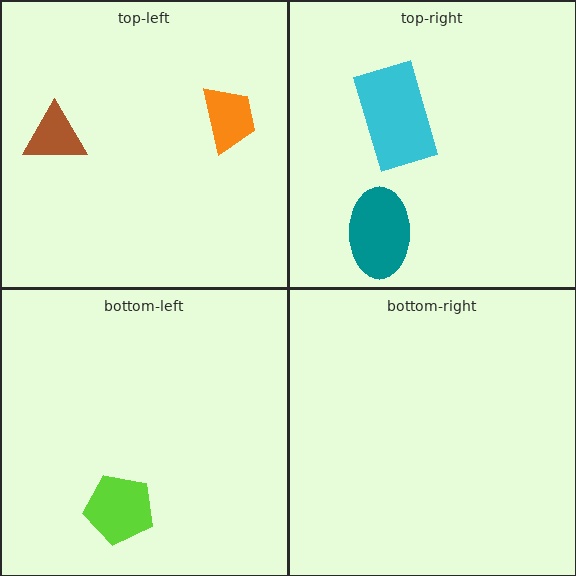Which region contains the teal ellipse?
The top-right region.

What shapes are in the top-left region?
The brown triangle, the orange trapezoid.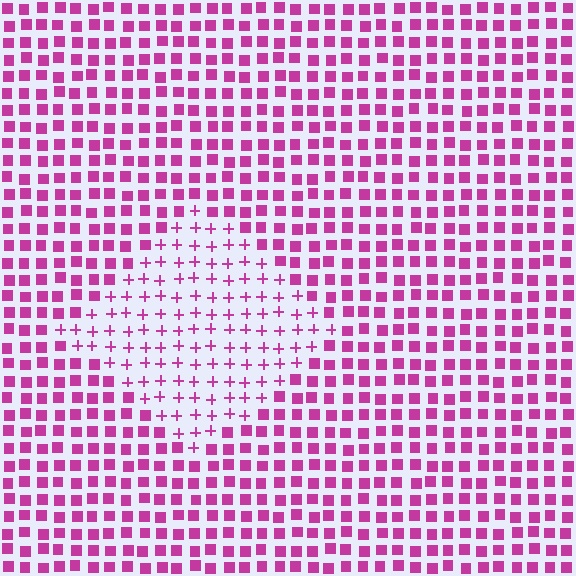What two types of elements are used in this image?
The image uses plus signs inside the diamond region and squares outside it.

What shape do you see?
I see a diamond.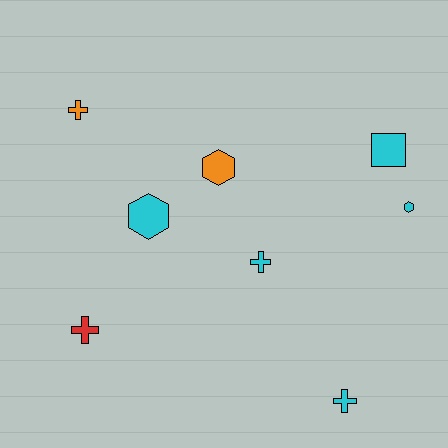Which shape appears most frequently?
Cross, with 4 objects.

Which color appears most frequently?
Cyan, with 5 objects.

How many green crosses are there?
There are no green crosses.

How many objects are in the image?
There are 8 objects.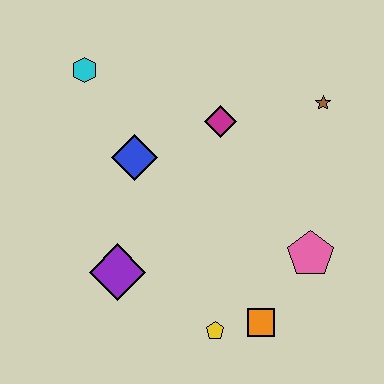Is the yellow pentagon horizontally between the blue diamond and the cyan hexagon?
No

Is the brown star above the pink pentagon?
Yes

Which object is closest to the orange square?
The yellow pentagon is closest to the orange square.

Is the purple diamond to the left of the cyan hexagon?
No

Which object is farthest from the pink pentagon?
The cyan hexagon is farthest from the pink pentagon.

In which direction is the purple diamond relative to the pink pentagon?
The purple diamond is to the left of the pink pentagon.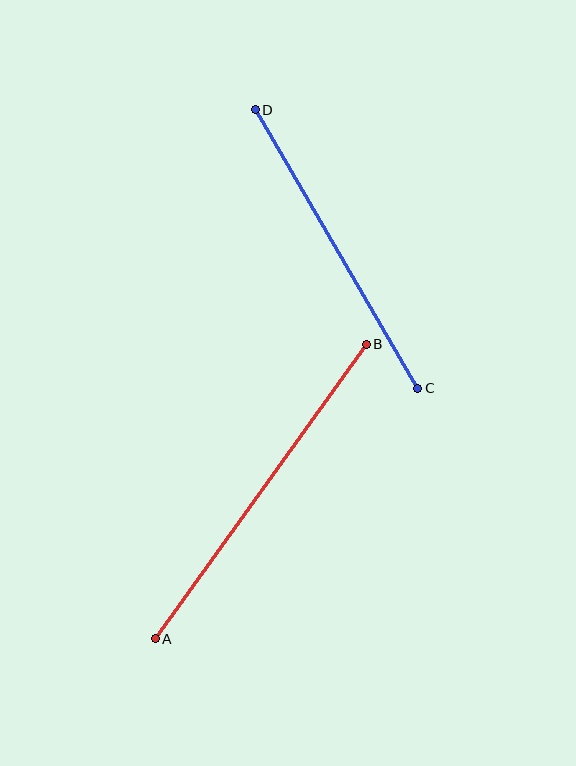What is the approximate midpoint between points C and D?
The midpoint is at approximately (337, 249) pixels.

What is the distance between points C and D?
The distance is approximately 322 pixels.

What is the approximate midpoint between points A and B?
The midpoint is at approximately (261, 492) pixels.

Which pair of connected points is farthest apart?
Points A and B are farthest apart.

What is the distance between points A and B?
The distance is approximately 362 pixels.